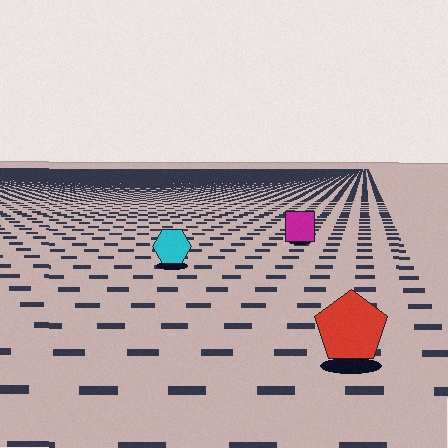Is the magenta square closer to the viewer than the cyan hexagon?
No. The cyan hexagon is closer — you can tell from the texture gradient: the ground texture is coarser near it.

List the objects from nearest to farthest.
From nearest to farthest: the red pentagon, the cyan hexagon, the magenta square.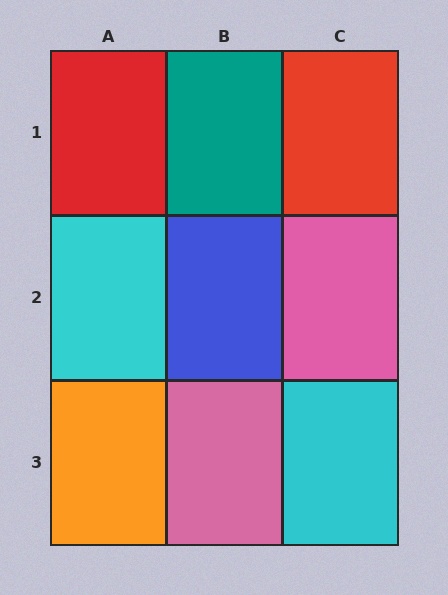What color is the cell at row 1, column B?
Teal.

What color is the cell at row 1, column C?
Red.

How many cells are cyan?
2 cells are cyan.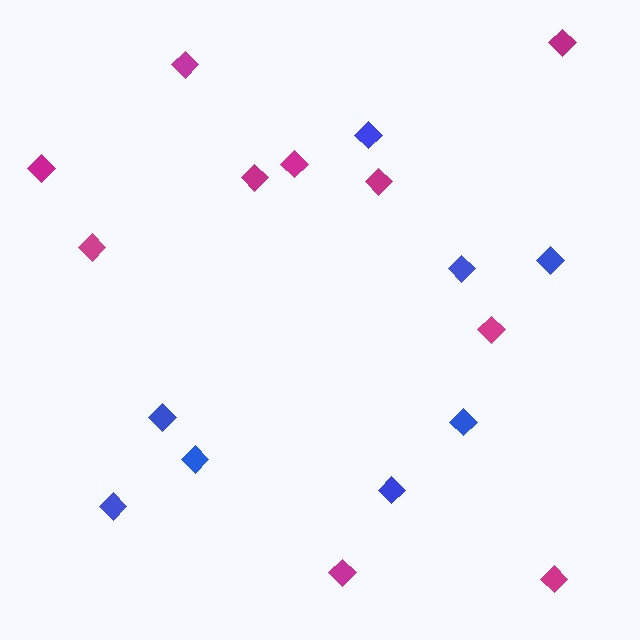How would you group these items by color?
There are 2 groups: one group of blue diamonds (8) and one group of magenta diamonds (10).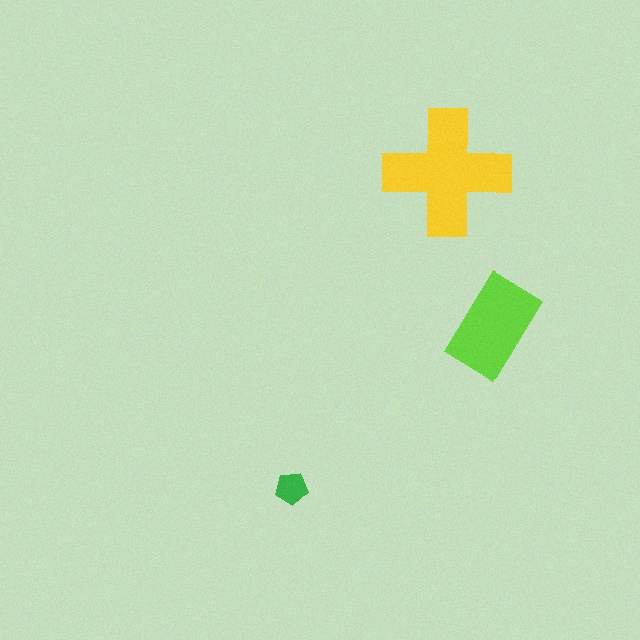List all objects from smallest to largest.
The green pentagon, the lime rectangle, the yellow cross.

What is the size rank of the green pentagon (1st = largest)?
3rd.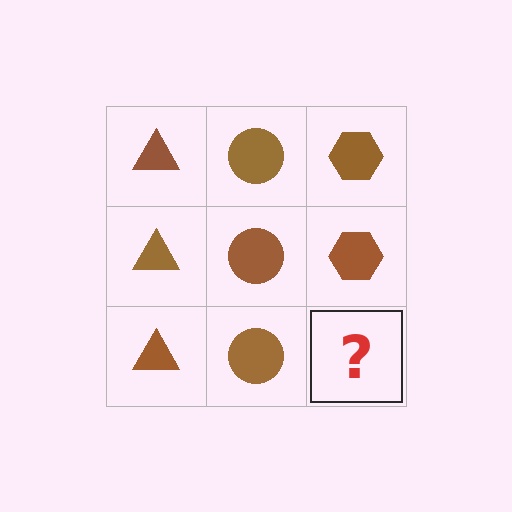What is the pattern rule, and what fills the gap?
The rule is that each column has a consistent shape. The gap should be filled with a brown hexagon.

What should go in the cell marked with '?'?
The missing cell should contain a brown hexagon.